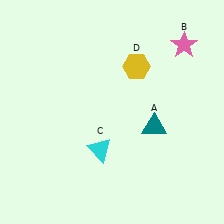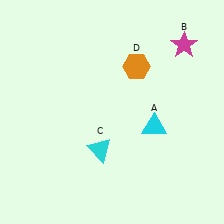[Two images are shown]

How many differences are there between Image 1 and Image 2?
There are 3 differences between the two images.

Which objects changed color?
A changed from teal to cyan. B changed from pink to magenta. D changed from yellow to orange.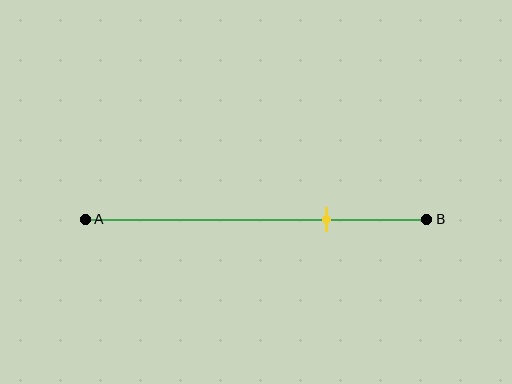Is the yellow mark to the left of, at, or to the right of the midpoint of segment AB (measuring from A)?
The yellow mark is to the right of the midpoint of segment AB.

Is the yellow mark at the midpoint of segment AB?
No, the mark is at about 70% from A, not at the 50% midpoint.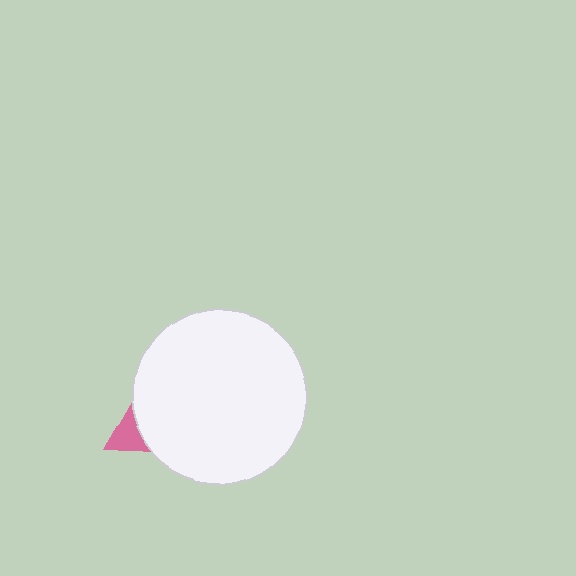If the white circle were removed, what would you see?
You would see the complete pink triangle.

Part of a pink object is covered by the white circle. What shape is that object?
It is a triangle.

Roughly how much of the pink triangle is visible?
A small part of it is visible (roughly 30%).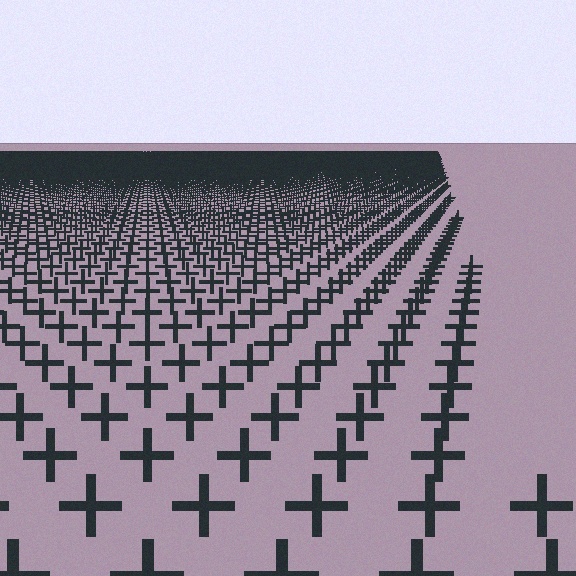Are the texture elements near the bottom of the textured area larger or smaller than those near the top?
Larger. Near the bottom, elements are closer to the viewer and appear at a bigger on-screen size.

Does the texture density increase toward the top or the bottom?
Density increases toward the top.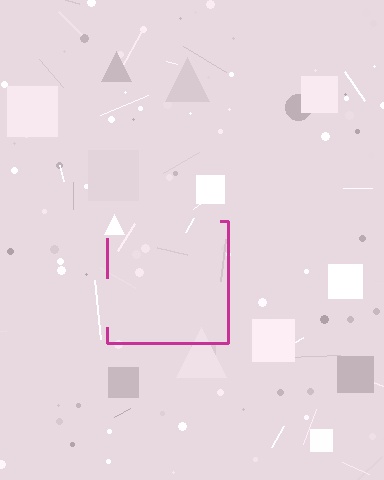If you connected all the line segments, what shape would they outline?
They would outline a square.